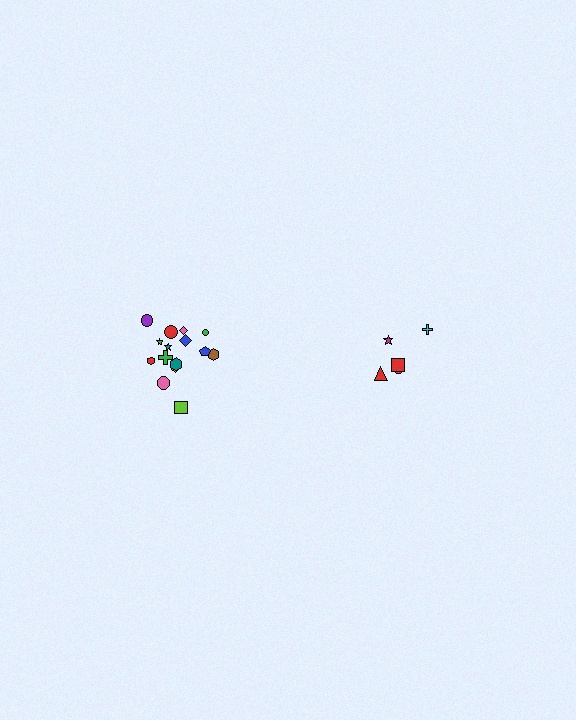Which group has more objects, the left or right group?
The left group.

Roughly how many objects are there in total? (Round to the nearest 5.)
Roughly 20 objects in total.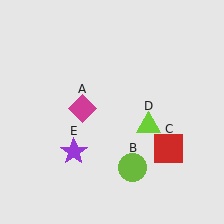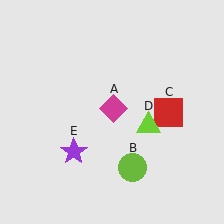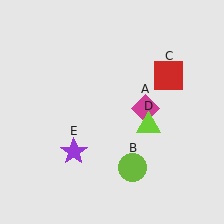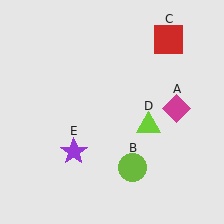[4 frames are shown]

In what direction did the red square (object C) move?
The red square (object C) moved up.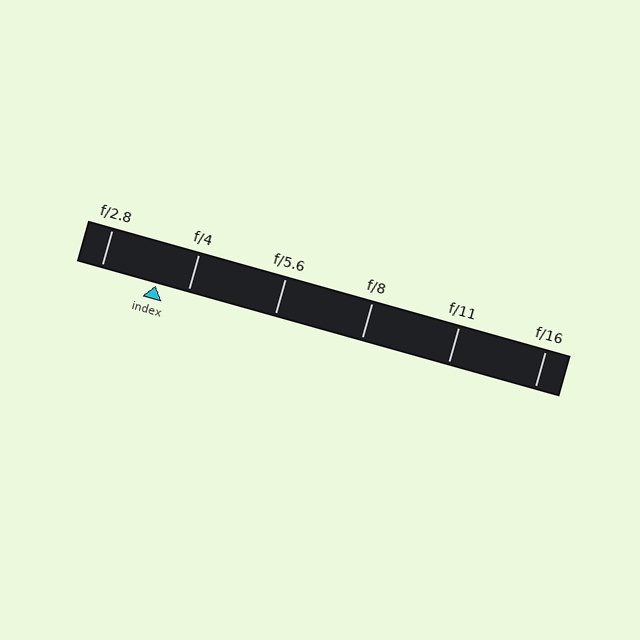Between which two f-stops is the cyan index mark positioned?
The index mark is between f/2.8 and f/4.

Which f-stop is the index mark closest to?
The index mark is closest to f/4.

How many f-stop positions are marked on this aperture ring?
There are 6 f-stop positions marked.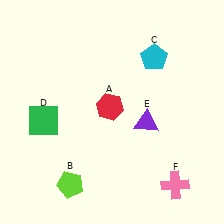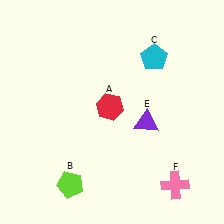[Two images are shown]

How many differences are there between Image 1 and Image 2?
There is 1 difference between the two images.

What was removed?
The green square (D) was removed in Image 2.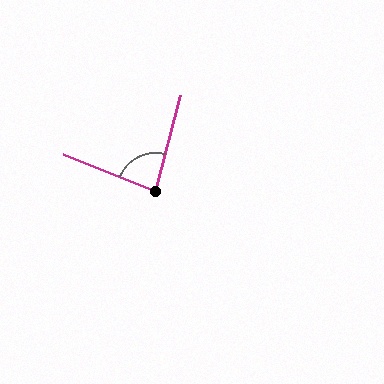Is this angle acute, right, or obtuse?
It is acute.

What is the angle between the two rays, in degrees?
Approximately 83 degrees.